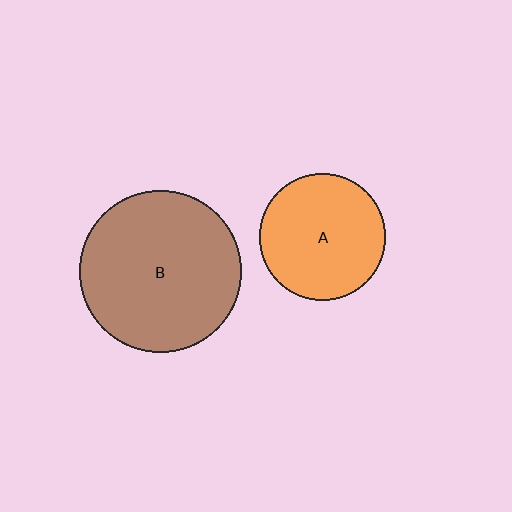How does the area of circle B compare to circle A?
Approximately 1.6 times.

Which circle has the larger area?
Circle B (brown).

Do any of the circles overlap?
No, none of the circles overlap.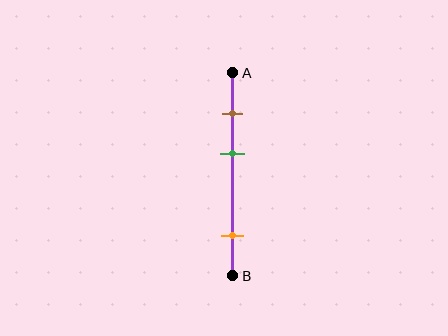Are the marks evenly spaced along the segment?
No, the marks are not evenly spaced.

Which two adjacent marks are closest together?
The brown and green marks are the closest adjacent pair.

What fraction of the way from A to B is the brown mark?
The brown mark is approximately 20% (0.2) of the way from A to B.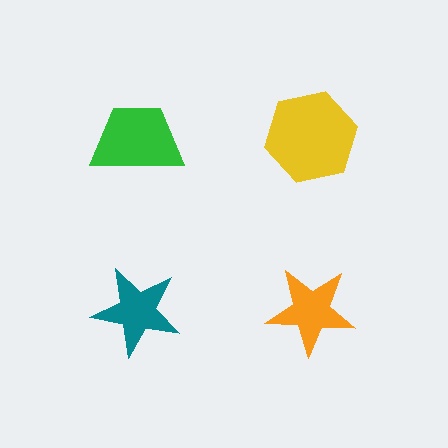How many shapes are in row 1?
2 shapes.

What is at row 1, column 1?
A green trapezoid.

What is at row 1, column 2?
A yellow hexagon.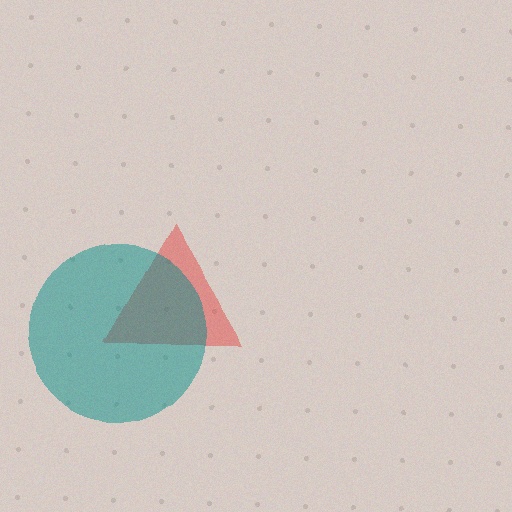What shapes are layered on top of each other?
The layered shapes are: a red triangle, a teal circle.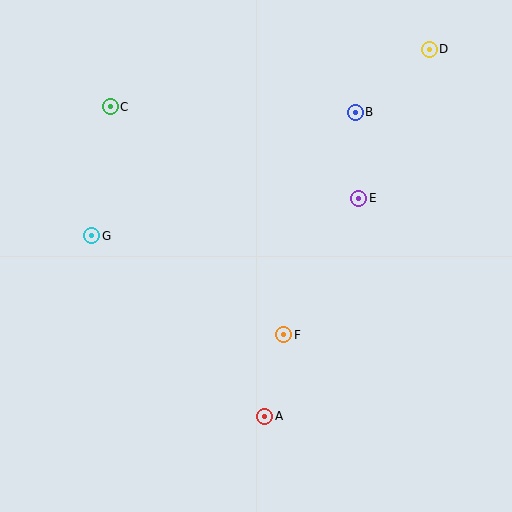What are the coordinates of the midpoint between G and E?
The midpoint between G and E is at (225, 217).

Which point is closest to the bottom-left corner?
Point A is closest to the bottom-left corner.